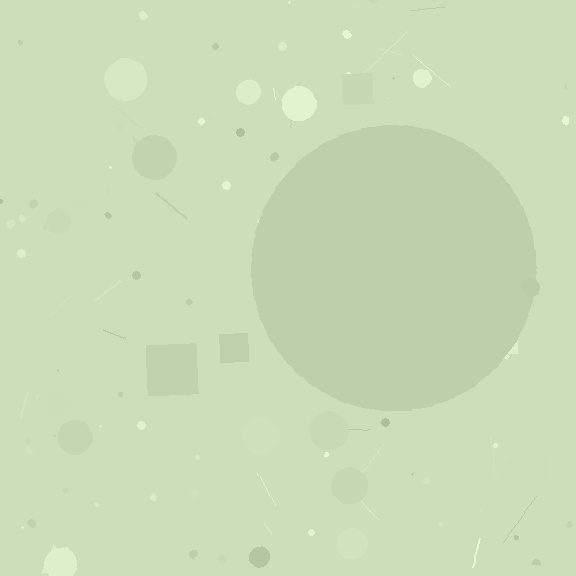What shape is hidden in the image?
A circle is hidden in the image.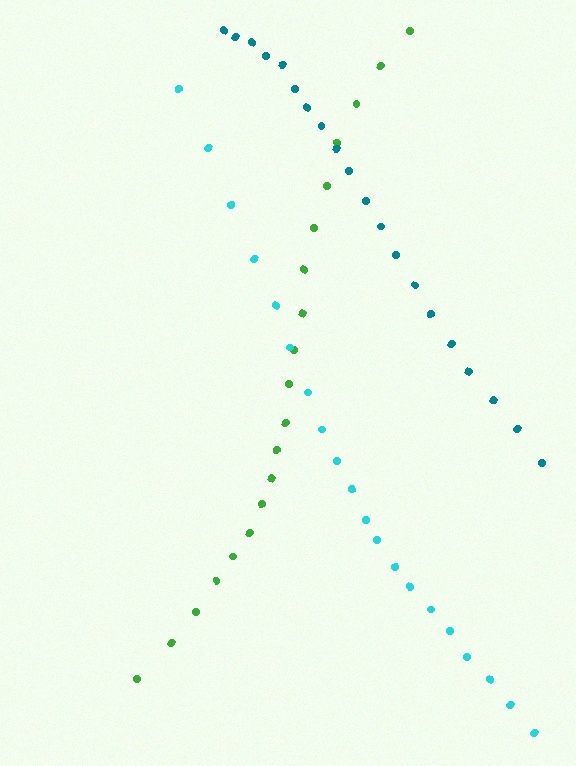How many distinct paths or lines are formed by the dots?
There are 3 distinct paths.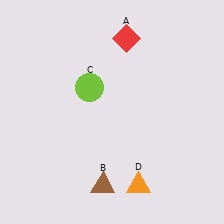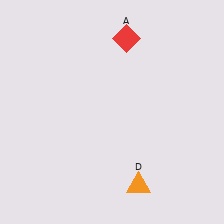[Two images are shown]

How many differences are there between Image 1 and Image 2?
There are 2 differences between the two images.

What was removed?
The brown triangle (B), the lime circle (C) were removed in Image 2.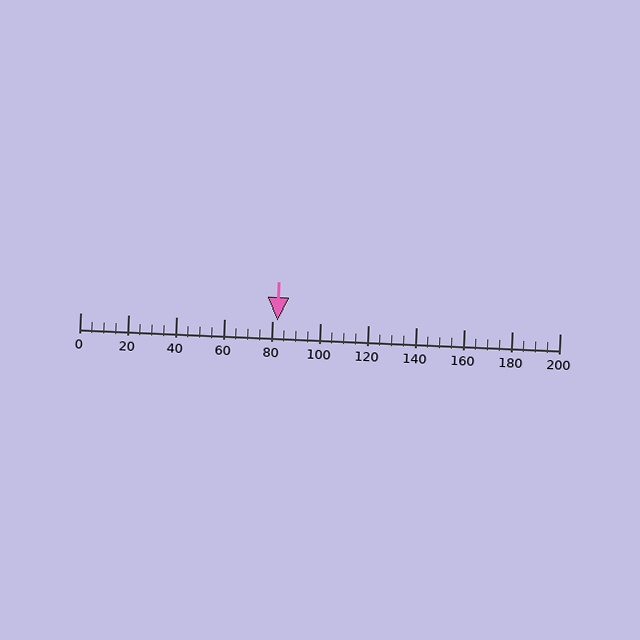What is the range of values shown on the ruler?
The ruler shows values from 0 to 200.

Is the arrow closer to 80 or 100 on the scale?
The arrow is closer to 80.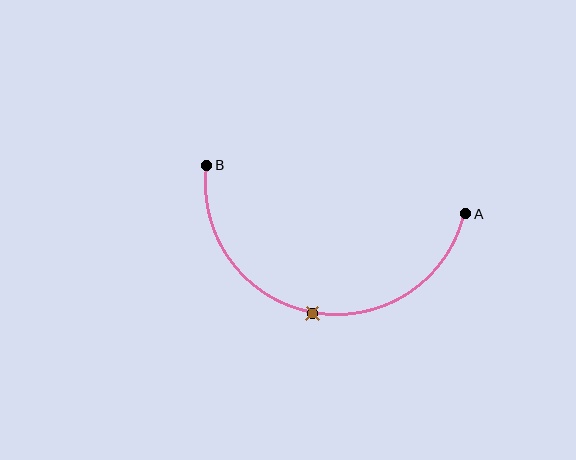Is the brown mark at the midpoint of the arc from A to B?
Yes. The brown mark lies on the arc at equal arc-length from both A and B — it is the arc midpoint.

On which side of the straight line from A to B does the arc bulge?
The arc bulges below the straight line connecting A and B.